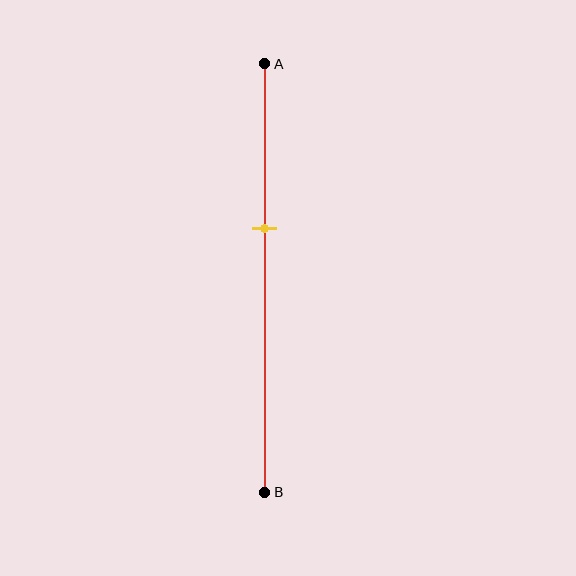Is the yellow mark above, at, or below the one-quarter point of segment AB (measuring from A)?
The yellow mark is below the one-quarter point of segment AB.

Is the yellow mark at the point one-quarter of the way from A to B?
No, the mark is at about 40% from A, not at the 25% one-quarter point.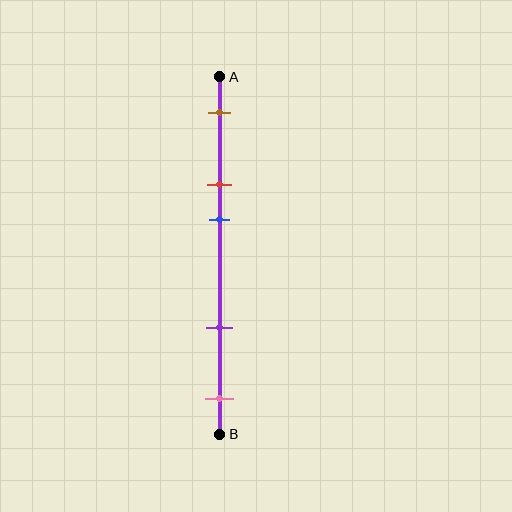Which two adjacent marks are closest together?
The red and blue marks are the closest adjacent pair.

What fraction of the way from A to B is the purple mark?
The purple mark is approximately 70% (0.7) of the way from A to B.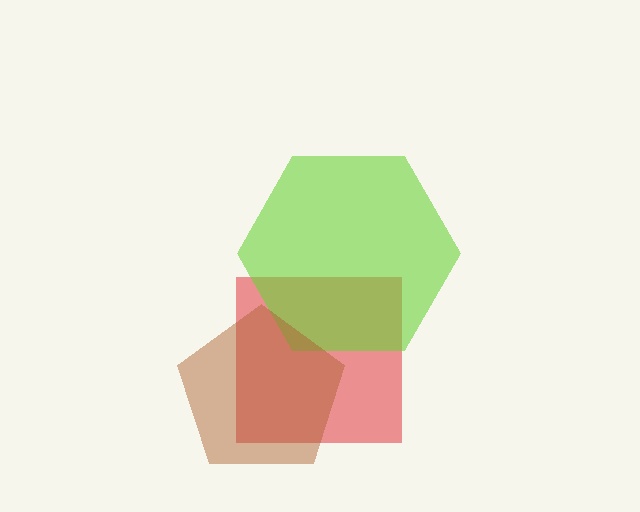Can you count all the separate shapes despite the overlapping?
Yes, there are 3 separate shapes.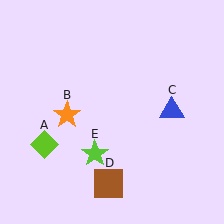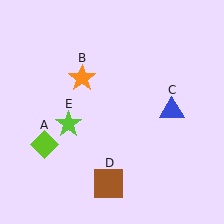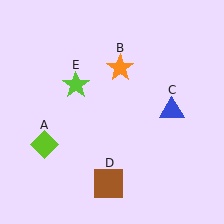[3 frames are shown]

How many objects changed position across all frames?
2 objects changed position: orange star (object B), lime star (object E).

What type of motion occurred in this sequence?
The orange star (object B), lime star (object E) rotated clockwise around the center of the scene.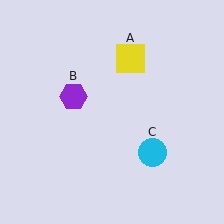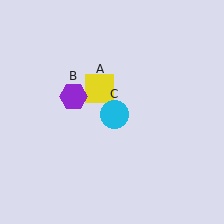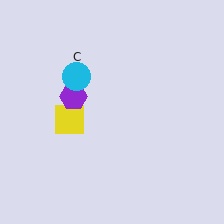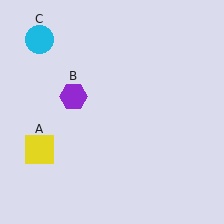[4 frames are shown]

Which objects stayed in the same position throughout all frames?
Purple hexagon (object B) remained stationary.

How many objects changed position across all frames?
2 objects changed position: yellow square (object A), cyan circle (object C).